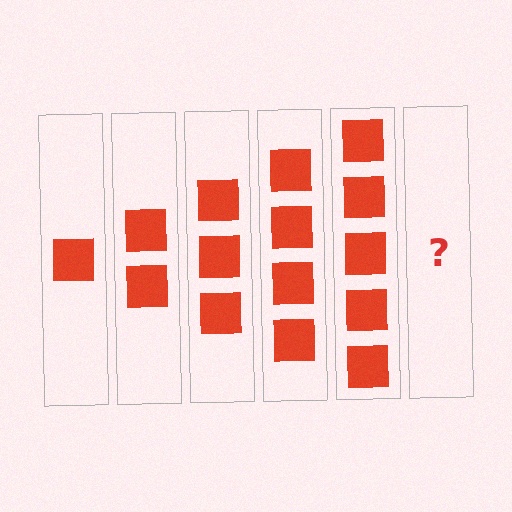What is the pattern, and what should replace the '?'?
The pattern is that each step adds one more square. The '?' should be 6 squares.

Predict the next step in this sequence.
The next step is 6 squares.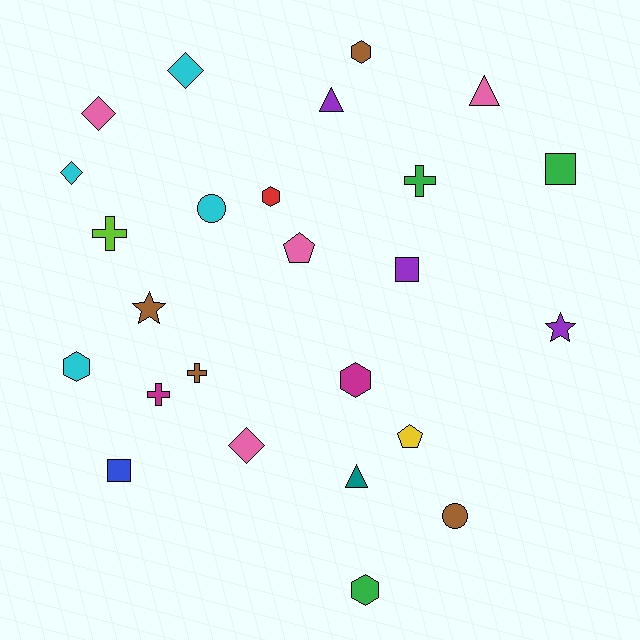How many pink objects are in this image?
There are 4 pink objects.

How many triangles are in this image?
There are 3 triangles.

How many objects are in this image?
There are 25 objects.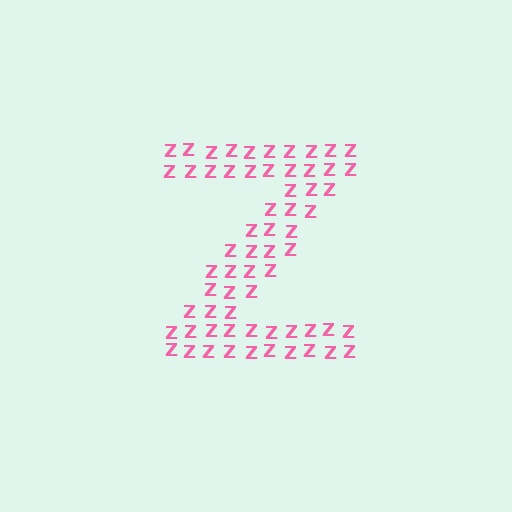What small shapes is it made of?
It is made of small letter Z's.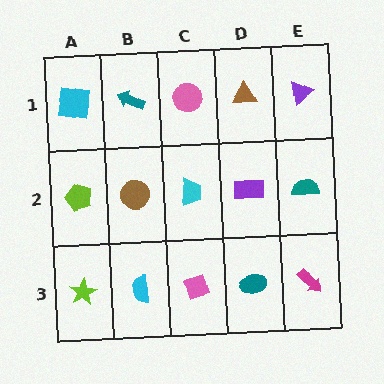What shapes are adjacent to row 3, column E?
A teal semicircle (row 2, column E), a teal ellipse (row 3, column D).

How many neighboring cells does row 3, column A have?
2.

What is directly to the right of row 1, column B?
A pink circle.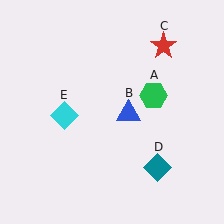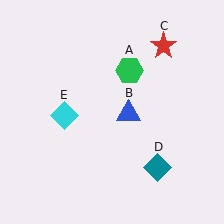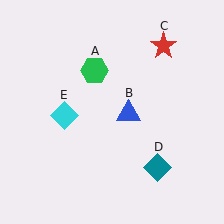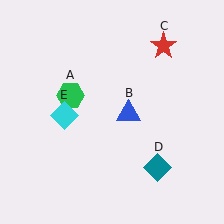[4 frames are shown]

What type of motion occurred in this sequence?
The green hexagon (object A) rotated counterclockwise around the center of the scene.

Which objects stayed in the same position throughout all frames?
Blue triangle (object B) and red star (object C) and teal diamond (object D) and cyan diamond (object E) remained stationary.